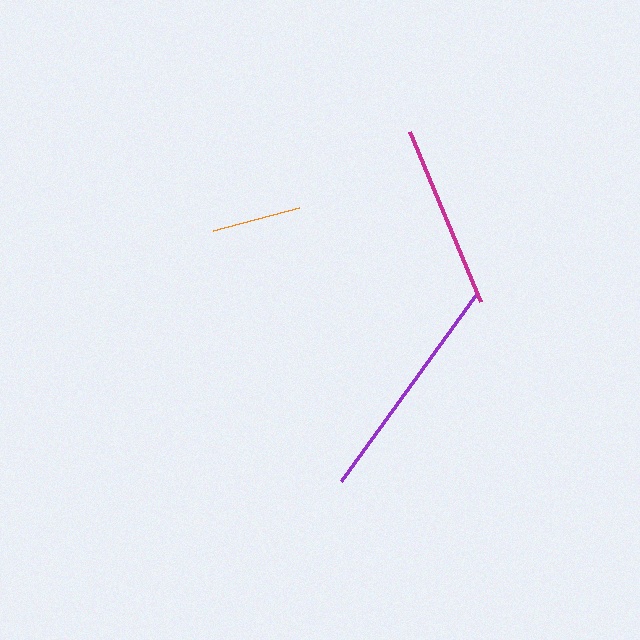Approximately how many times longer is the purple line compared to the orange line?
The purple line is approximately 2.6 times the length of the orange line.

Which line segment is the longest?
The purple line is the longest at approximately 232 pixels.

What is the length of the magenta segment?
The magenta segment is approximately 184 pixels long.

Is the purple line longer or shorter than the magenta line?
The purple line is longer than the magenta line.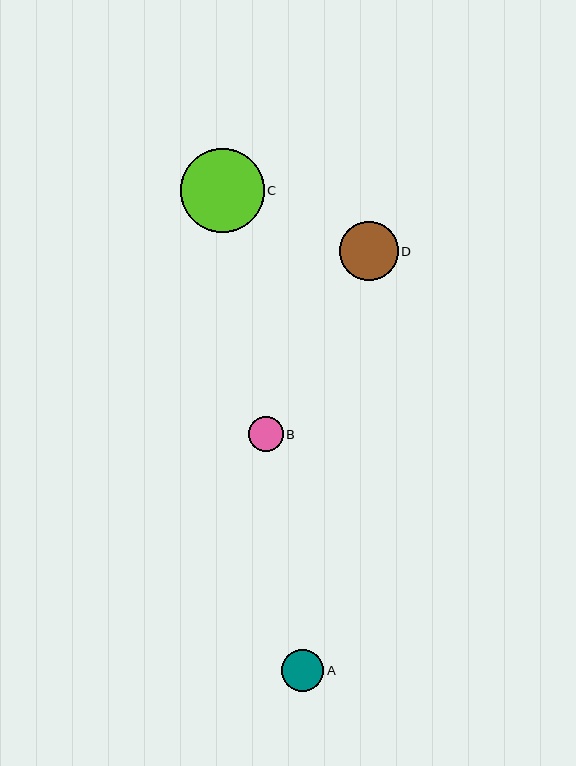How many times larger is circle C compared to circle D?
Circle C is approximately 1.4 times the size of circle D.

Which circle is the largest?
Circle C is the largest with a size of approximately 84 pixels.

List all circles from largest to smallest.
From largest to smallest: C, D, A, B.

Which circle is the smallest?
Circle B is the smallest with a size of approximately 34 pixels.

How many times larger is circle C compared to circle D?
Circle C is approximately 1.4 times the size of circle D.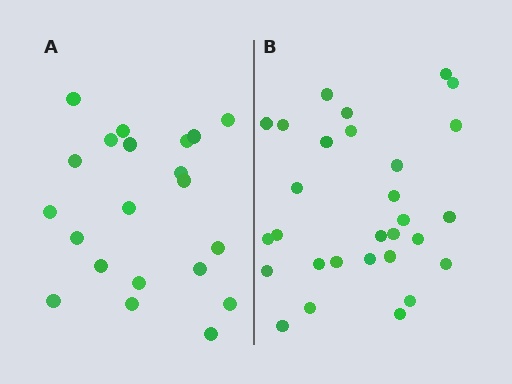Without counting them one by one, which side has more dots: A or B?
Region B (the right region) has more dots.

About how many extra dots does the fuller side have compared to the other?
Region B has roughly 8 or so more dots than region A.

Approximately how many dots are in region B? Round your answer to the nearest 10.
About 30 dots. (The exact count is 29, which rounds to 30.)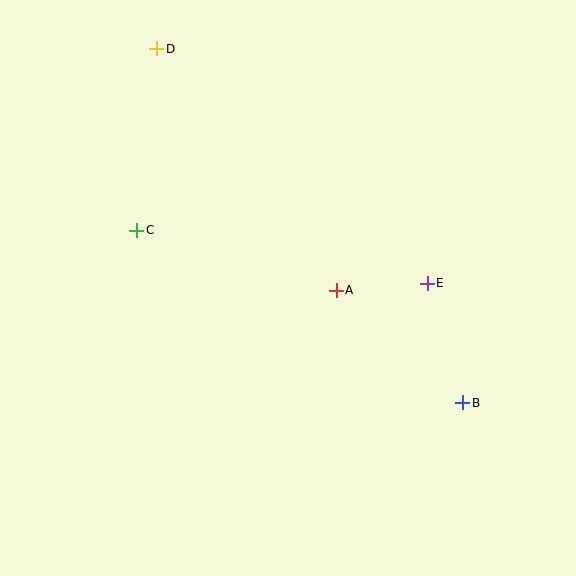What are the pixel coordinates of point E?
Point E is at (427, 283).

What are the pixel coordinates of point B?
Point B is at (463, 403).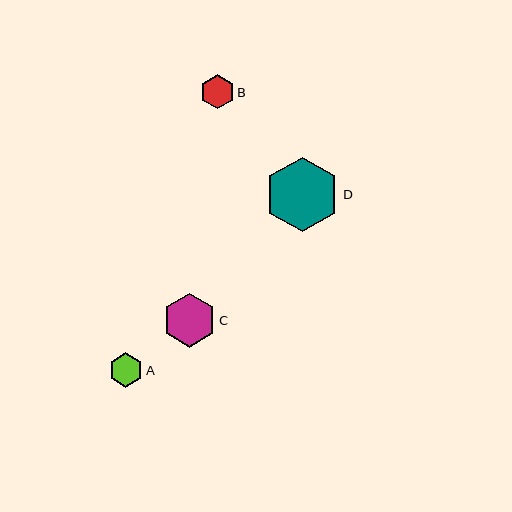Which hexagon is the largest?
Hexagon D is the largest with a size of approximately 75 pixels.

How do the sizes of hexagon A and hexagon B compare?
Hexagon A and hexagon B are approximately the same size.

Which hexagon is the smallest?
Hexagon B is the smallest with a size of approximately 34 pixels.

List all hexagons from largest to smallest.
From largest to smallest: D, C, A, B.